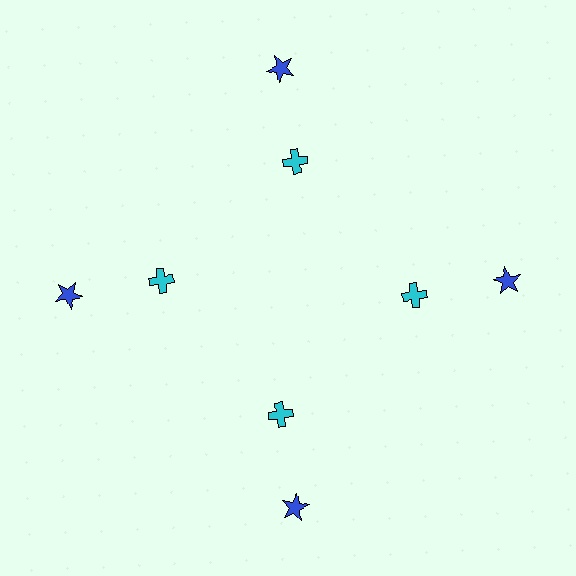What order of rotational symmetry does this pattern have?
This pattern has 4-fold rotational symmetry.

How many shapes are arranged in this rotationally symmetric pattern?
There are 8 shapes, arranged in 4 groups of 2.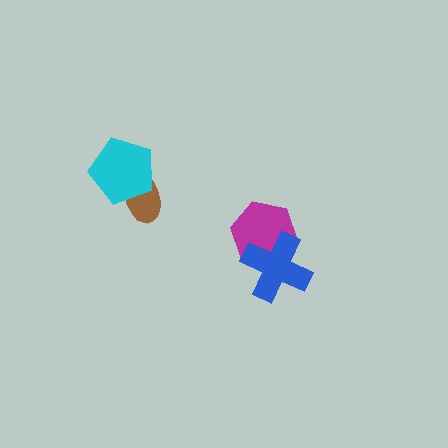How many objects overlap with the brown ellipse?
1 object overlaps with the brown ellipse.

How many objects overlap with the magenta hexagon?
1 object overlaps with the magenta hexagon.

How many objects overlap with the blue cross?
1 object overlaps with the blue cross.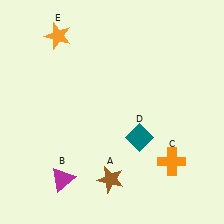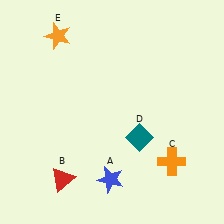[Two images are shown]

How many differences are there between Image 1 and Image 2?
There are 2 differences between the two images.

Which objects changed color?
A changed from brown to blue. B changed from magenta to red.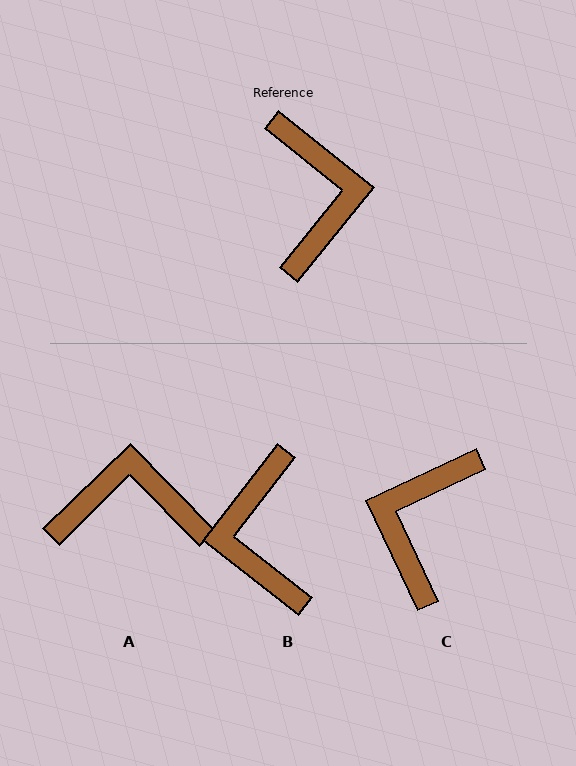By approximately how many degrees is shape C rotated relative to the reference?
Approximately 154 degrees counter-clockwise.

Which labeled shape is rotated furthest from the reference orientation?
B, about 179 degrees away.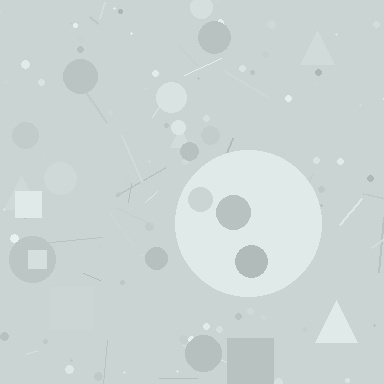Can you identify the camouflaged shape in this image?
The camouflaged shape is a circle.